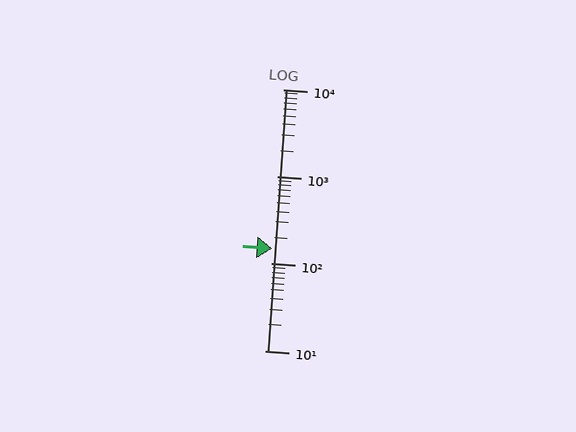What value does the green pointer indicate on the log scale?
The pointer indicates approximately 150.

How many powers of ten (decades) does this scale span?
The scale spans 3 decades, from 10 to 10000.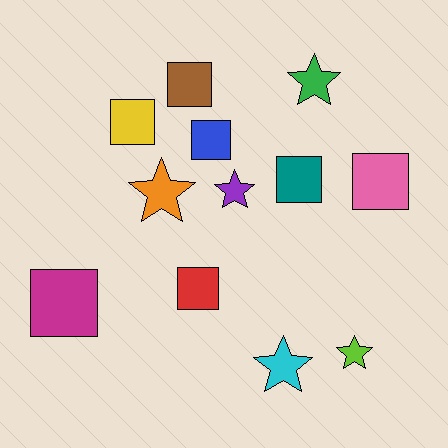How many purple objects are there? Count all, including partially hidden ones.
There is 1 purple object.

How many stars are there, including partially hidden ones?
There are 5 stars.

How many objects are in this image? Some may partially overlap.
There are 12 objects.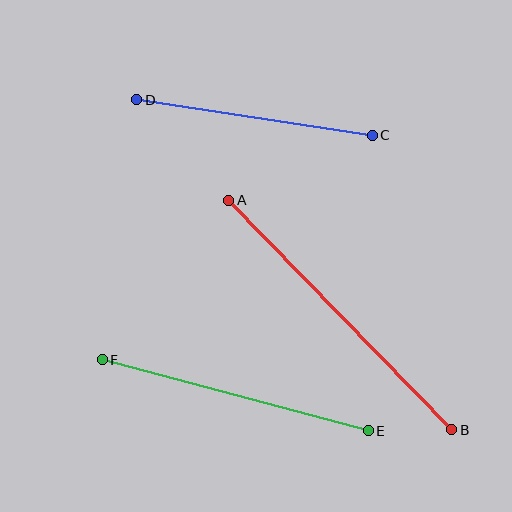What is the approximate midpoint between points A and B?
The midpoint is at approximately (340, 315) pixels.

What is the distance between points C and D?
The distance is approximately 238 pixels.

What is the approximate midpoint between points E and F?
The midpoint is at approximately (235, 395) pixels.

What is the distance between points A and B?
The distance is approximately 320 pixels.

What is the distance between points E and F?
The distance is approximately 275 pixels.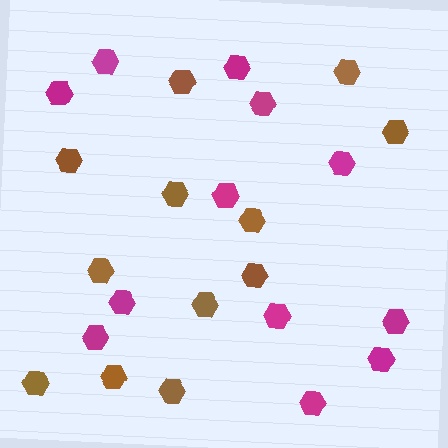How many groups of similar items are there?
There are 2 groups: one group of brown hexagons (12) and one group of magenta hexagons (12).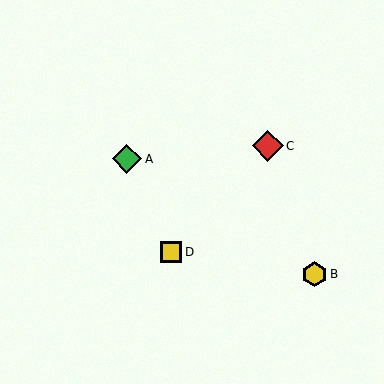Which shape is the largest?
The red diamond (labeled C) is the largest.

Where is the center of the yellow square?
The center of the yellow square is at (171, 252).